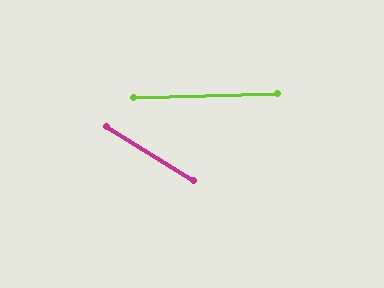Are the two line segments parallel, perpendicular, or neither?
Neither parallel nor perpendicular — they differ by about 33°.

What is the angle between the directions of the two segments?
Approximately 33 degrees.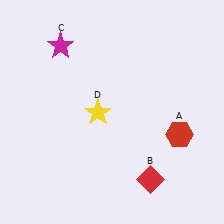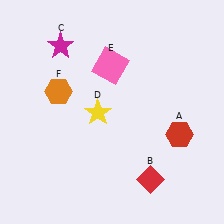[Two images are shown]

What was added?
A pink square (E), an orange hexagon (F) were added in Image 2.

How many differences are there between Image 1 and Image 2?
There are 2 differences between the two images.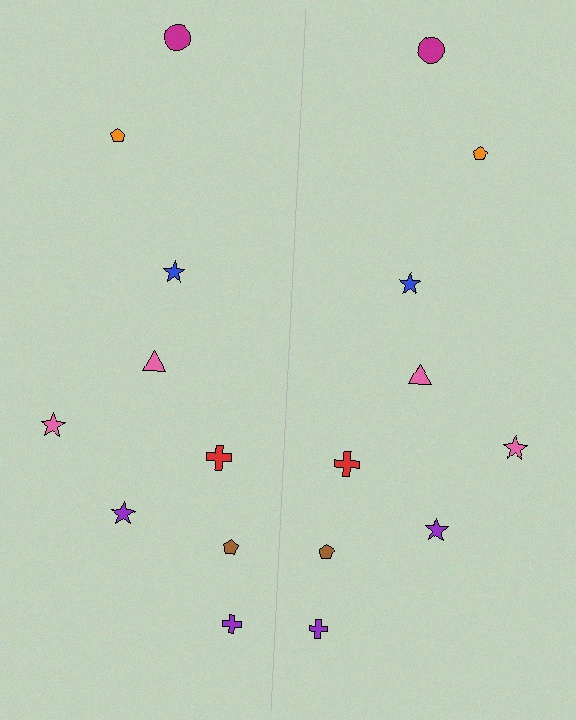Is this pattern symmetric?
Yes, this pattern has bilateral (reflection) symmetry.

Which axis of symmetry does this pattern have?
The pattern has a vertical axis of symmetry running through the center of the image.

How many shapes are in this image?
There are 18 shapes in this image.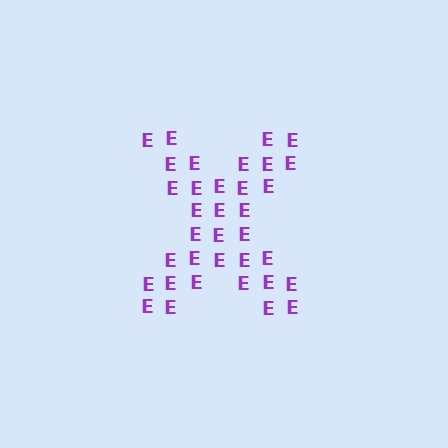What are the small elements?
The small elements are letter E's.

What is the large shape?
The large shape is the letter X.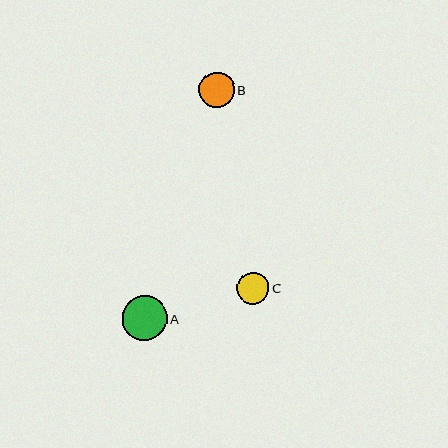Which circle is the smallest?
Circle C is the smallest with a size of approximately 32 pixels.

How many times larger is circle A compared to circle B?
Circle A is approximately 1.3 times the size of circle B.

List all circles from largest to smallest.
From largest to smallest: A, B, C.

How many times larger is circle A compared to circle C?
Circle A is approximately 1.4 times the size of circle C.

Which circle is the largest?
Circle A is the largest with a size of approximately 45 pixels.